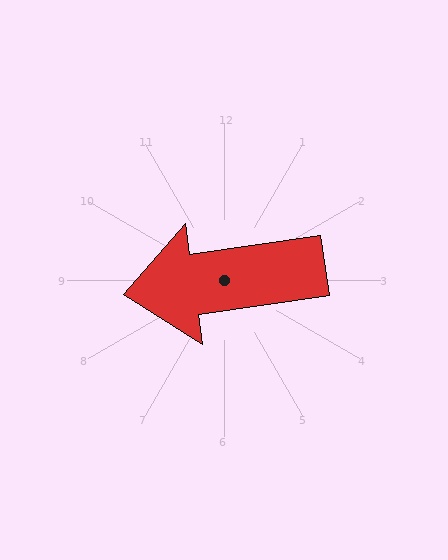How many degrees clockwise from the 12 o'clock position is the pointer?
Approximately 262 degrees.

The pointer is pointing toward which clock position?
Roughly 9 o'clock.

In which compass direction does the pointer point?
West.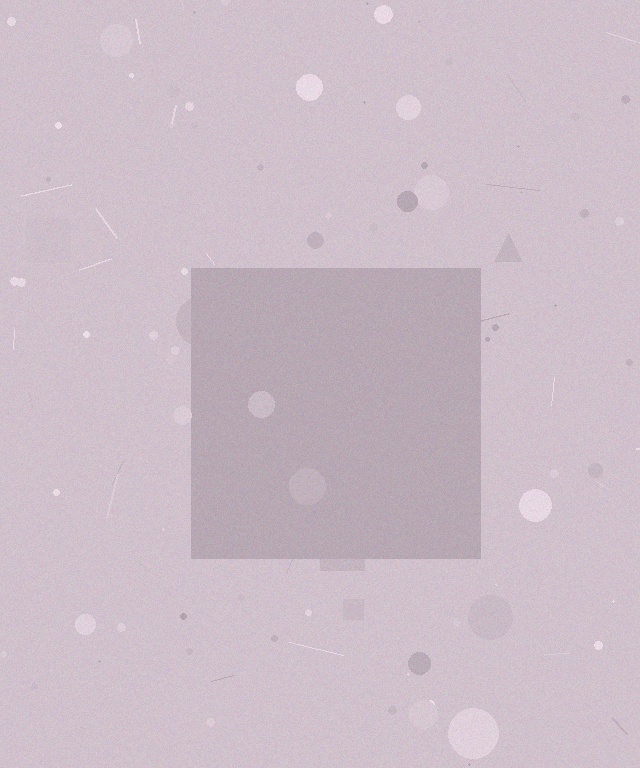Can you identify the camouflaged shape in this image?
The camouflaged shape is a square.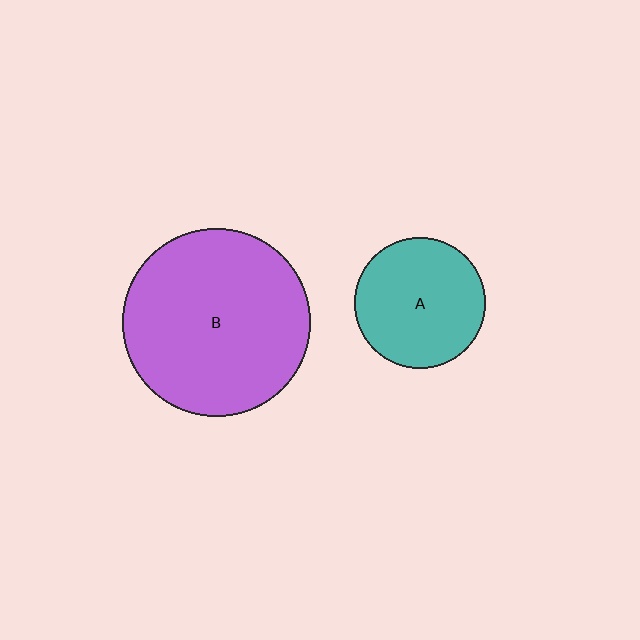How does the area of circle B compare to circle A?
Approximately 2.1 times.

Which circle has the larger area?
Circle B (purple).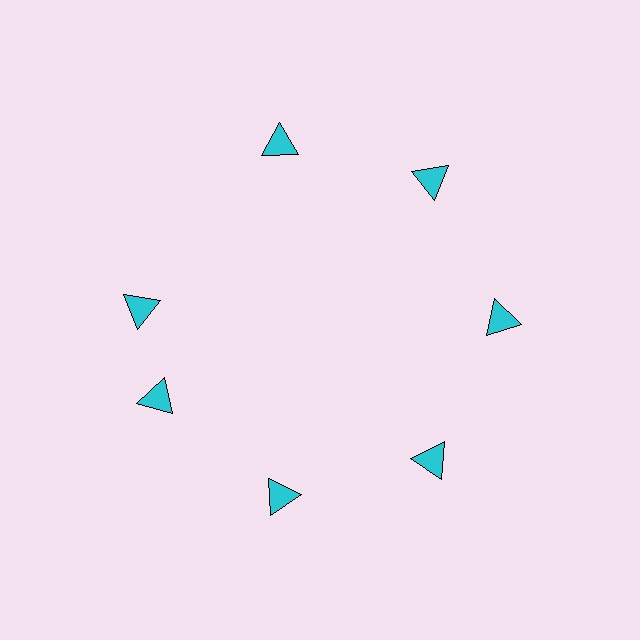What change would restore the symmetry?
The symmetry would be restored by rotating it back into even spacing with its neighbors so that all 7 triangles sit at equal angles and equal distance from the center.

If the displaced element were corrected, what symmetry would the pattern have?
It would have 7-fold rotational symmetry — the pattern would map onto itself every 51 degrees.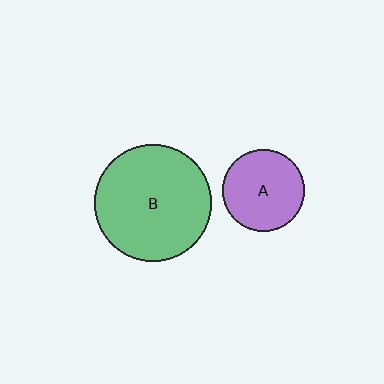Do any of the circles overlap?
No, none of the circles overlap.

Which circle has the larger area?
Circle B (green).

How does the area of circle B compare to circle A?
Approximately 2.0 times.